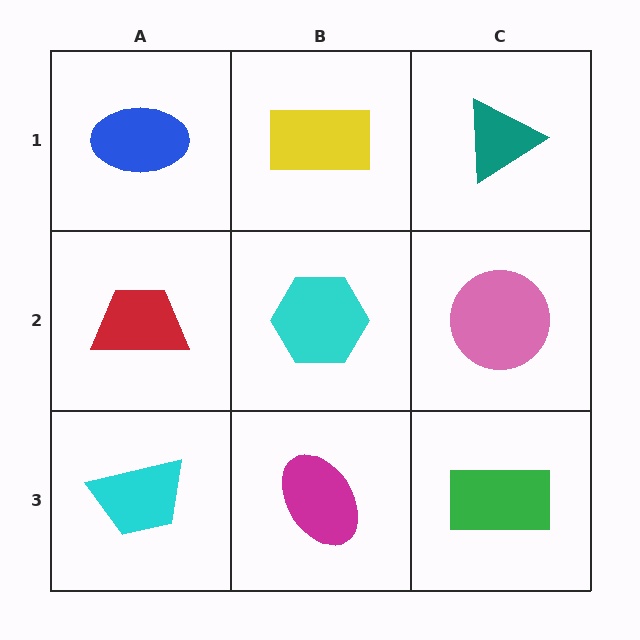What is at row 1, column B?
A yellow rectangle.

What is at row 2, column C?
A pink circle.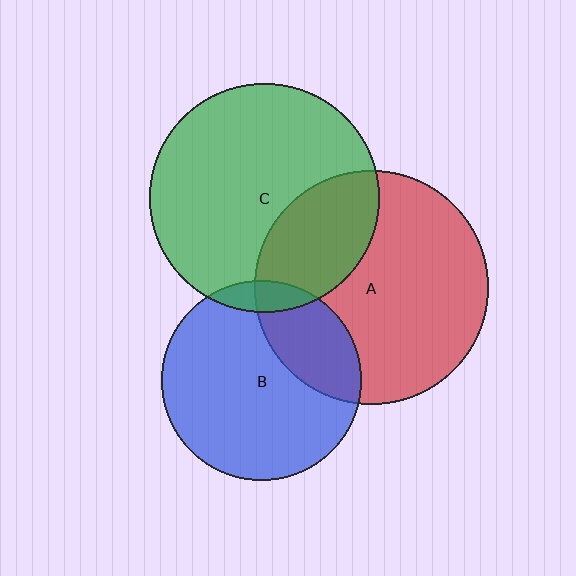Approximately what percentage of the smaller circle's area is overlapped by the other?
Approximately 30%.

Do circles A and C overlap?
Yes.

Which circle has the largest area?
Circle A (red).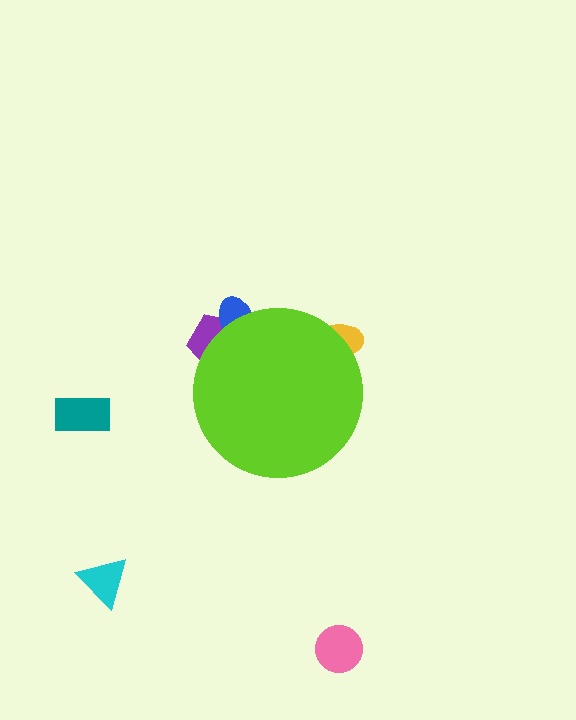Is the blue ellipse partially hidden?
Yes, the blue ellipse is partially hidden behind the lime circle.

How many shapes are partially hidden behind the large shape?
3 shapes are partially hidden.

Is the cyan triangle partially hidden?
No, the cyan triangle is fully visible.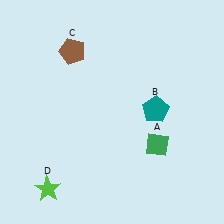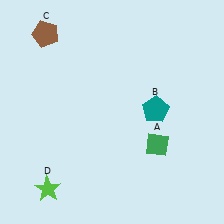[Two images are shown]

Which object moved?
The brown pentagon (C) moved left.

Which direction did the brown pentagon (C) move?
The brown pentagon (C) moved left.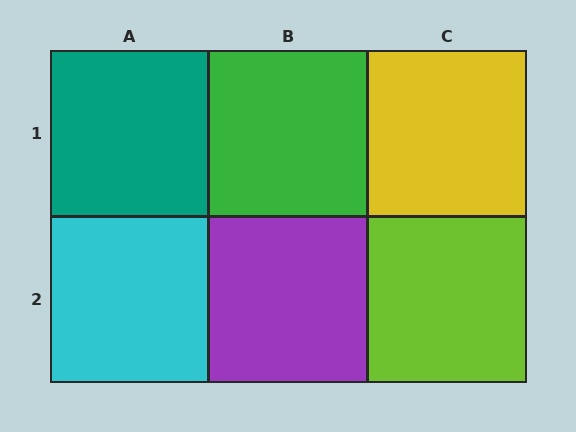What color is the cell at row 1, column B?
Green.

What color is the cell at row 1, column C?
Yellow.